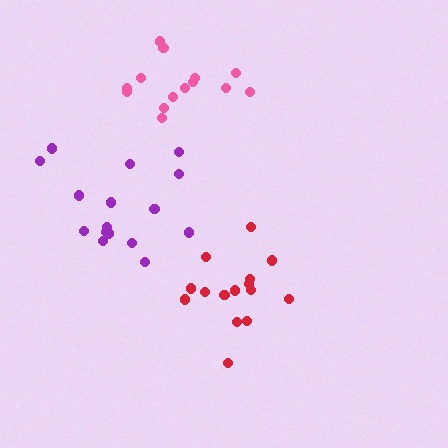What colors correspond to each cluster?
The clusters are colored: red, pink, purple.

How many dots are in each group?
Group 1: 15 dots, Group 2: 14 dots, Group 3: 16 dots (45 total).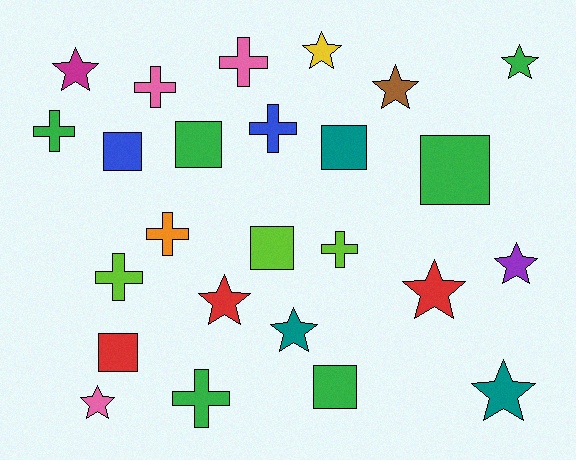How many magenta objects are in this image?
There is 1 magenta object.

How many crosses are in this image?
There are 8 crosses.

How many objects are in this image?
There are 25 objects.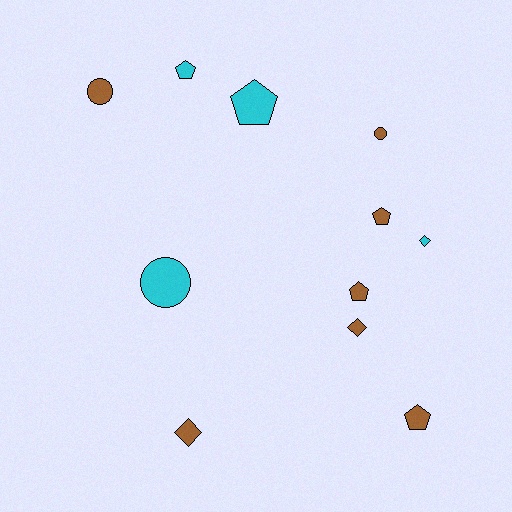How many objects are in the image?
There are 11 objects.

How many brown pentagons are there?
There are 3 brown pentagons.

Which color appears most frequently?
Brown, with 7 objects.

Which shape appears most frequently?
Pentagon, with 5 objects.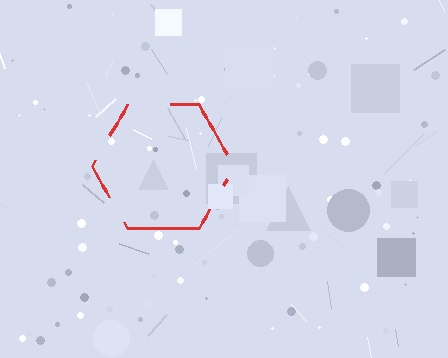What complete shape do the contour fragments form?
The contour fragments form a hexagon.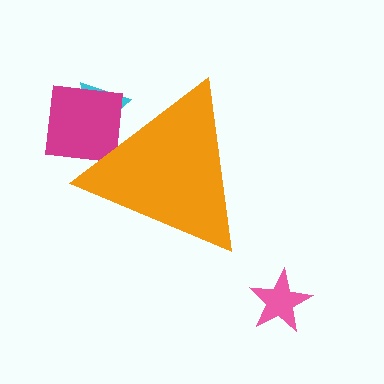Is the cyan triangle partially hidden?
Yes, the cyan triangle is partially hidden behind the orange triangle.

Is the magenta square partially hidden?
Yes, the magenta square is partially hidden behind the orange triangle.